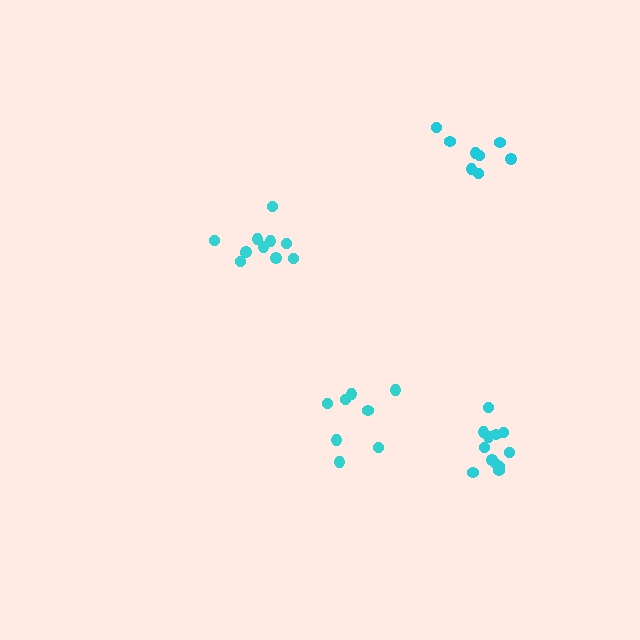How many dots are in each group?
Group 1: 12 dots, Group 2: 11 dots, Group 3: 8 dots, Group 4: 8 dots (39 total).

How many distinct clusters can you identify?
There are 4 distinct clusters.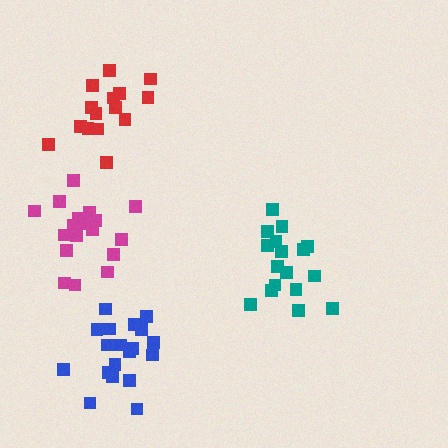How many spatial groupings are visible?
There are 4 spatial groupings.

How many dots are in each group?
Group 1: 15 dots, Group 2: 17 dots, Group 3: 19 dots, Group 4: 18 dots (69 total).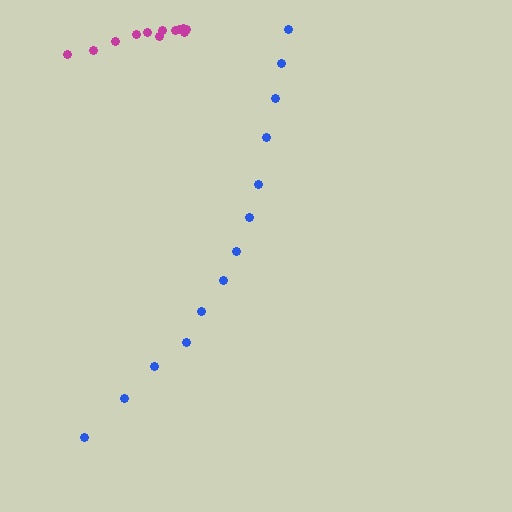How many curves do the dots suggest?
There are 2 distinct paths.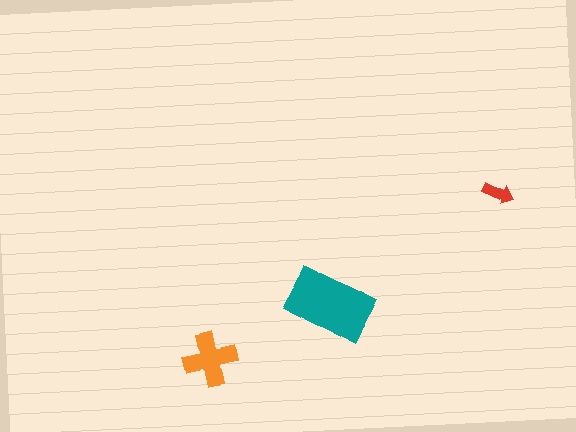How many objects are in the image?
There are 3 objects in the image.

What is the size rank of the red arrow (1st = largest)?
3rd.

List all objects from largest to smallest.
The teal rectangle, the orange cross, the red arrow.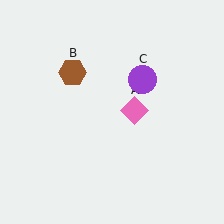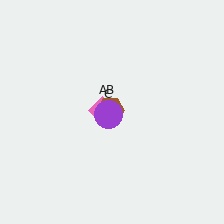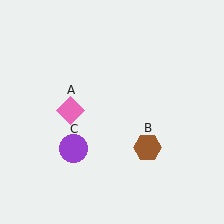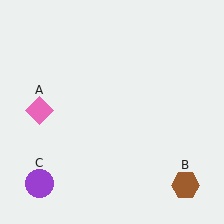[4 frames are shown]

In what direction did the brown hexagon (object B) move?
The brown hexagon (object B) moved down and to the right.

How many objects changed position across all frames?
3 objects changed position: pink diamond (object A), brown hexagon (object B), purple circle (object C).